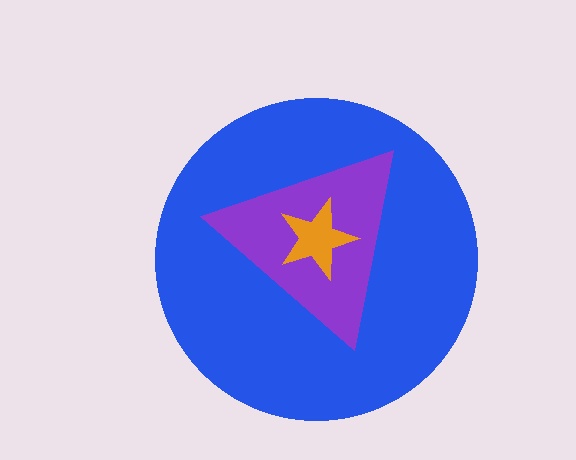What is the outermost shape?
The blue circle.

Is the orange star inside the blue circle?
Yes.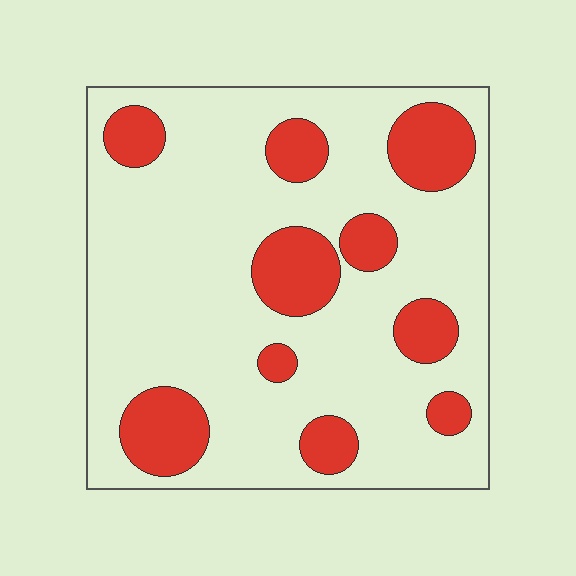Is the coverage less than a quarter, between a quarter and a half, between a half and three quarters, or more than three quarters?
Less than a quarter.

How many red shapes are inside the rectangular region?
10.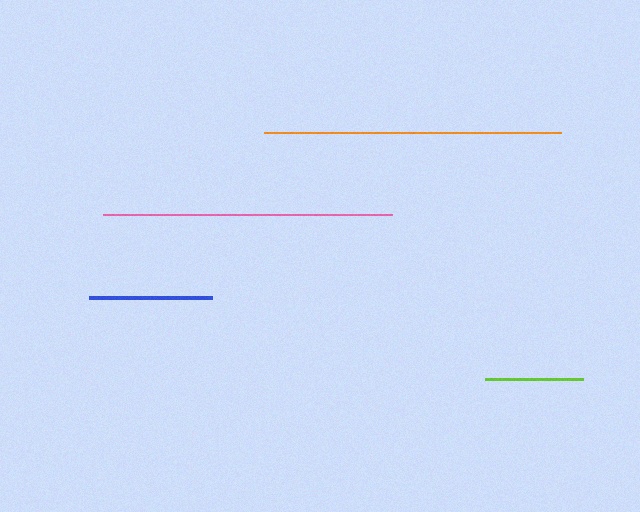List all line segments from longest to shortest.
From longest to shortest: orange, pink, blue, lime.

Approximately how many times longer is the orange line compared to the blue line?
The orange line is approximately 2.4 times the length of the blue line.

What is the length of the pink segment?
The pink segment is approximately 290 pixels long.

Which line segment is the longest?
The orange line is the longest at approximately 297 pixels.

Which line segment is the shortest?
The lime line is the shortest at approximately 98 pixels.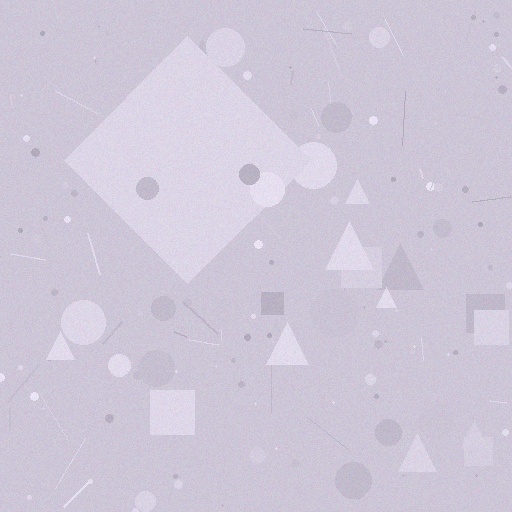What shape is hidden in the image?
A diamond is hidden in the image.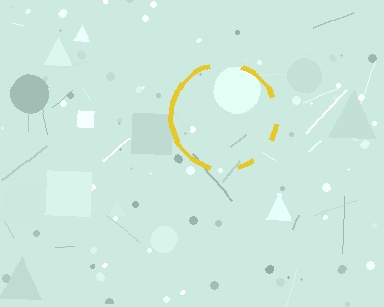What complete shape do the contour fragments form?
The contour fragments form a circle.